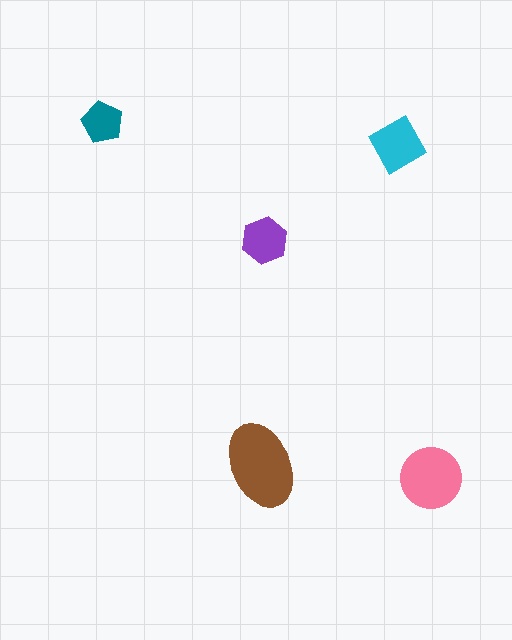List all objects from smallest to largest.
The teal pentagon, the purple hexagon, the cyan square, the pink circle, the brown ellipse.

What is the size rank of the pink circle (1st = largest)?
2nd.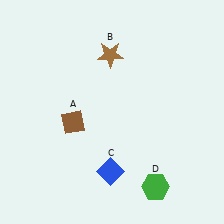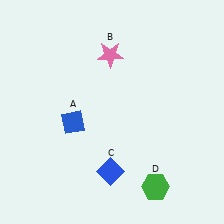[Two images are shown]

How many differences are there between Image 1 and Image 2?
There are 2 differences between the two images.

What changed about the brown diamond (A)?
In Image 1, A is brown. In Image 2, it changed to blue.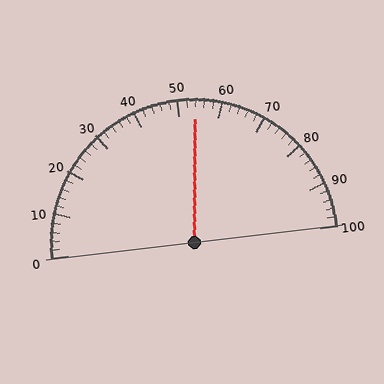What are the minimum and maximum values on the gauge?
The gauge ranges from 0 to 100.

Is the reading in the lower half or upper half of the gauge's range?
The reading is in the upper half of the range (0 to 100).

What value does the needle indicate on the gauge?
The needle indicates approximately 54.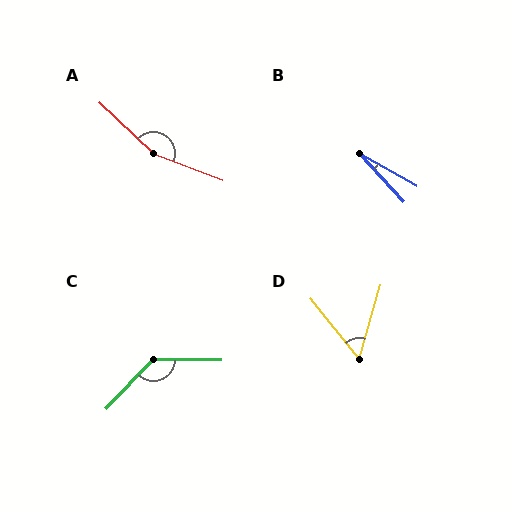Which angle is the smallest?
B, at approximately 17 degrees.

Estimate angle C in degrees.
Approximately 134 degrees.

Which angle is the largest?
A, at approximately 157 degrees.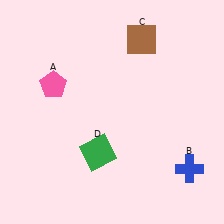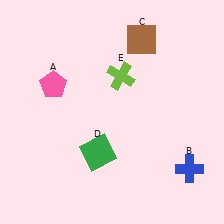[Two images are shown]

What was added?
A lime cross (E) was added in Image 2.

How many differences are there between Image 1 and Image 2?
There is 1 difference between the two images.